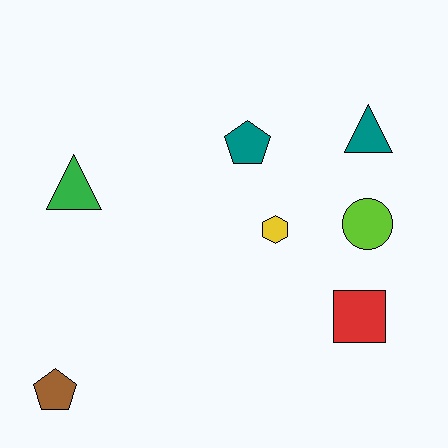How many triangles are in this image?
There are 2 triangles.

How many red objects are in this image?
There is 1 red object.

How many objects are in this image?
There are 7 objects.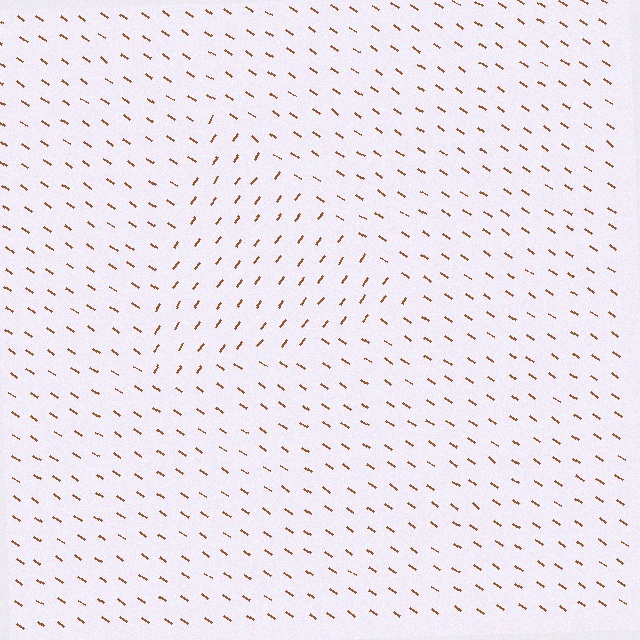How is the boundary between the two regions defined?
The boundary is defined purely by a change in line orientation (approximately 89 degrees difference). All lines are the same color and thickness.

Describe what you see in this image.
The image is filled with small brown line segments. A triangle region in the image has lines oriented differently from the surrounding lines, creating a visible texture boundary.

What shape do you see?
I see a triangle.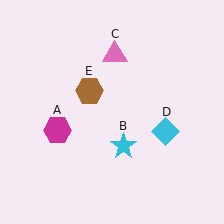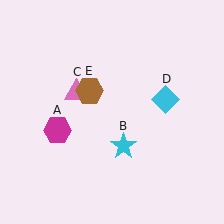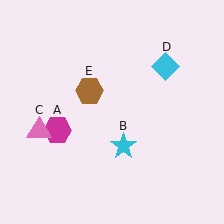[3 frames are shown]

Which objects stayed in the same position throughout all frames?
Magenta hexagon (object A) and cyan star (object B) and brown hexagon (object E) remained stationary.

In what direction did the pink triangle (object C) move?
The pink triangle (object C) moved down and to the left.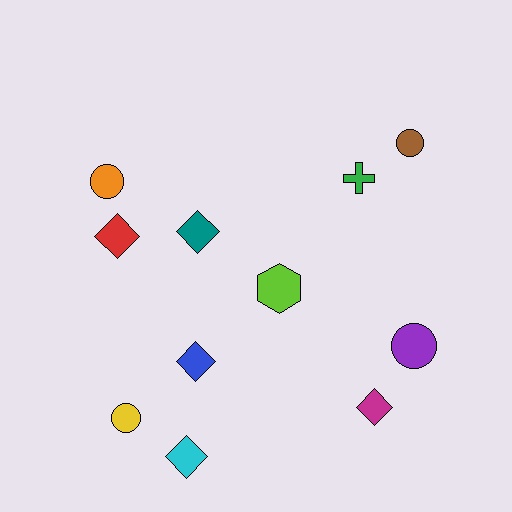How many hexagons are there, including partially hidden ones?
There is 1 hexagon.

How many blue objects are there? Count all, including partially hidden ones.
There is 1 blue object.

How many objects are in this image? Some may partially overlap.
There are 11 objects.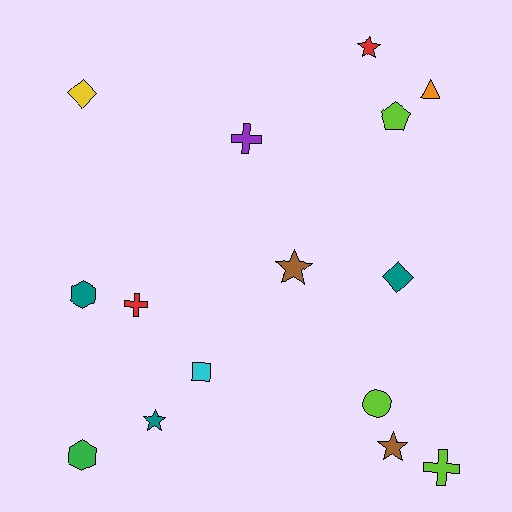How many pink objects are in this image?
There are no pink objects.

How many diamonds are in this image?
There are 2 diamonds.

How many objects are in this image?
There are 15 objects.